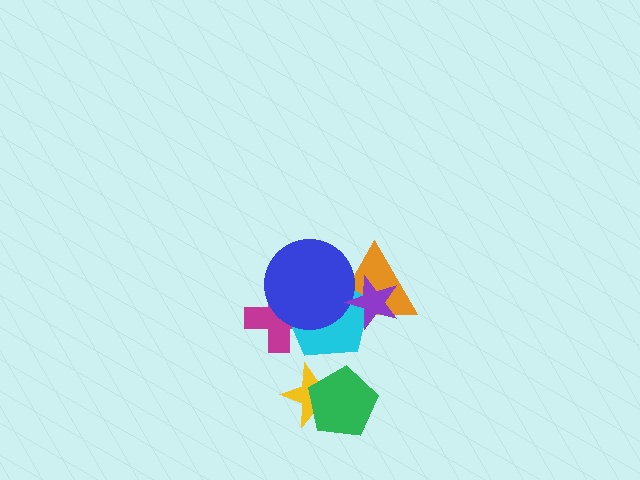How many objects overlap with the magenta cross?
2 objects overlap with the magenta cross.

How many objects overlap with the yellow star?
1 object overlaps with the yellow star.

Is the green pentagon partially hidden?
No, no other shape covers it.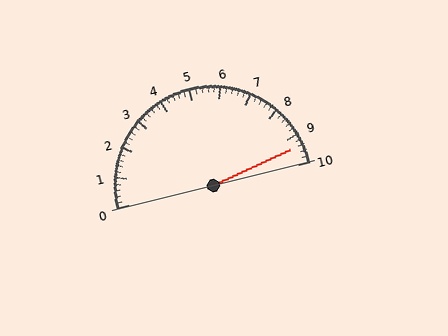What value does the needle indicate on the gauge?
The needle indicates approximately 9.4.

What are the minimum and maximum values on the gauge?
The gauge ranges from 0 to 10.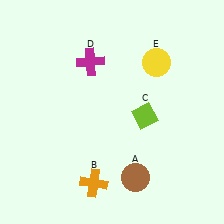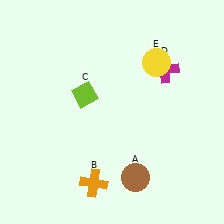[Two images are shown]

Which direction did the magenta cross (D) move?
The magenta cross (D) moved right.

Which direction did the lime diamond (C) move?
The lime diamond (C) moved left.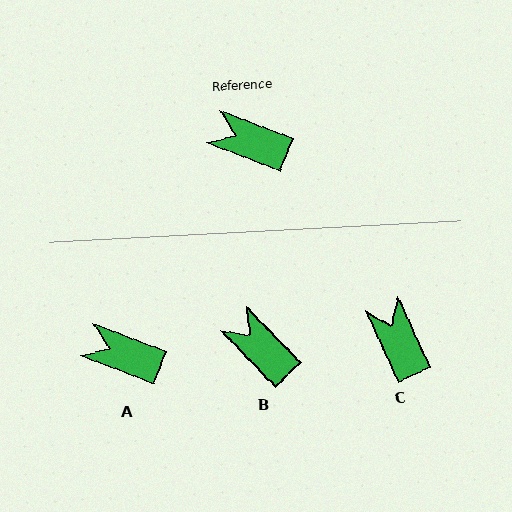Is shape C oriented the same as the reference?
No, it is off by about 44 degrees.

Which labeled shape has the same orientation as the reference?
A.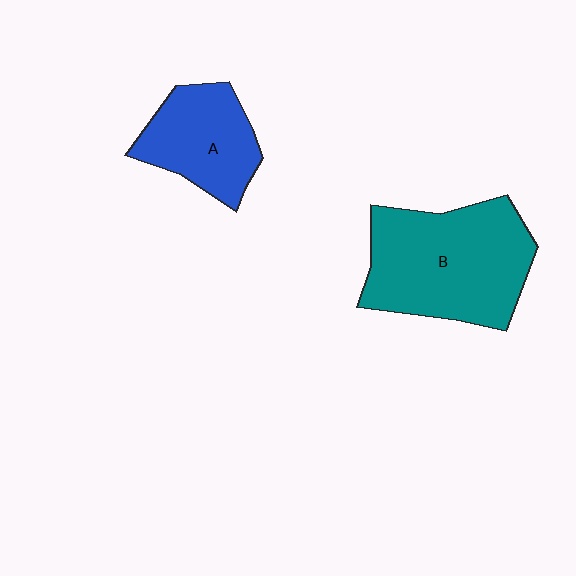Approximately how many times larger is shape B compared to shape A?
Approximately 1.7 times.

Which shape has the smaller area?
Shape A (blue).